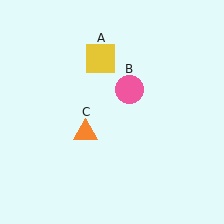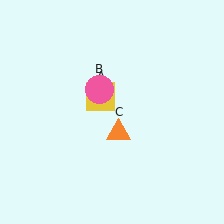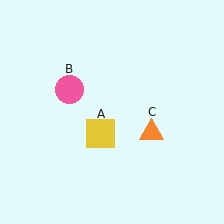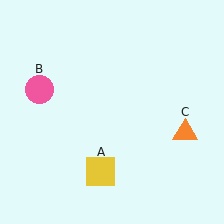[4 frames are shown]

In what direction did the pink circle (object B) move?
The pink circle (object B) moved left.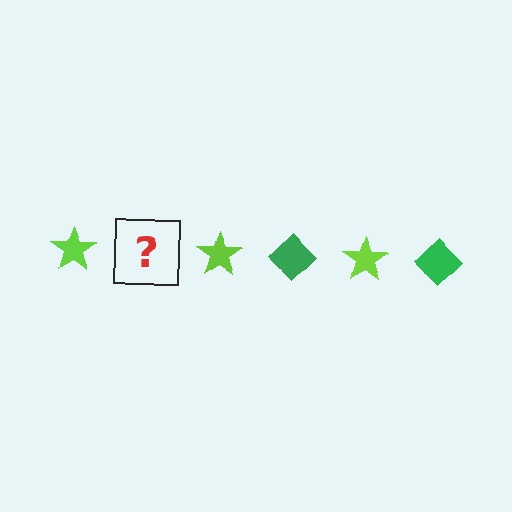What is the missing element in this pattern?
The missing element is a green diamond.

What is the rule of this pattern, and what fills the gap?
The rule is that the pattern alternates between lime star and green diamond. The gap should be filled with a green diamond.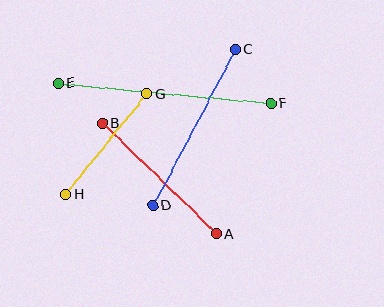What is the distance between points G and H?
The distance is approximately 129 pixels.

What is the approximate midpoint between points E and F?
The midpoint is at approximately (165, 93) pixels.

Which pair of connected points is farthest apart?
Points E and F are farthest apart.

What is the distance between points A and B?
The distance is approximately 159 pixels.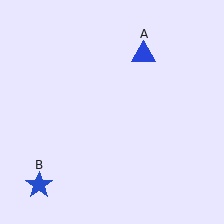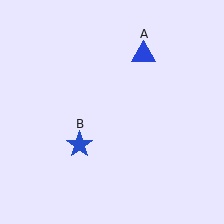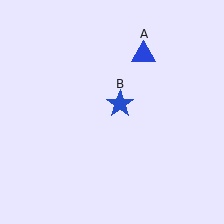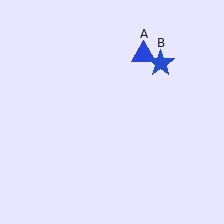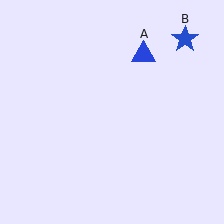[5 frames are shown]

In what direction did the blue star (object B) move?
The blue star (object B) moved up and to the right.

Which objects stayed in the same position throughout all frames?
Blue triangle (object A) remained stationary.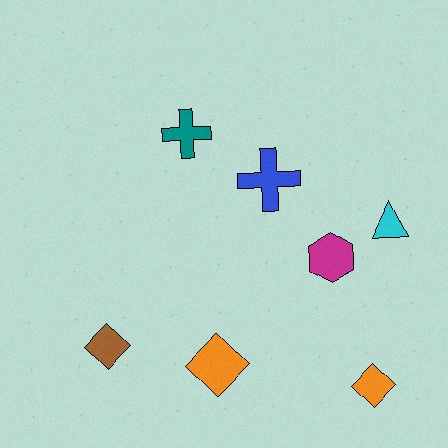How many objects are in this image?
There are 7 objects.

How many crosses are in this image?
There are 2 crosses.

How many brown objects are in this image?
There is 1 brown object.